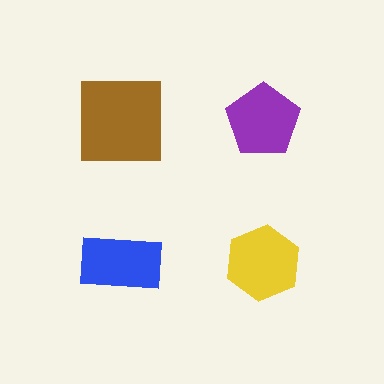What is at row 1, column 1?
A brown square.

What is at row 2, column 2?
A yellow hexagon.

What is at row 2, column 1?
A blue rectangle.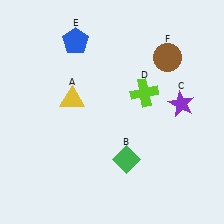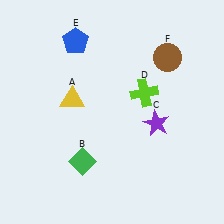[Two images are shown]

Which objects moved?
The objects that moved are: the green diamond (B), the purple star (C).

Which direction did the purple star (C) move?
The purple star (C) moved left.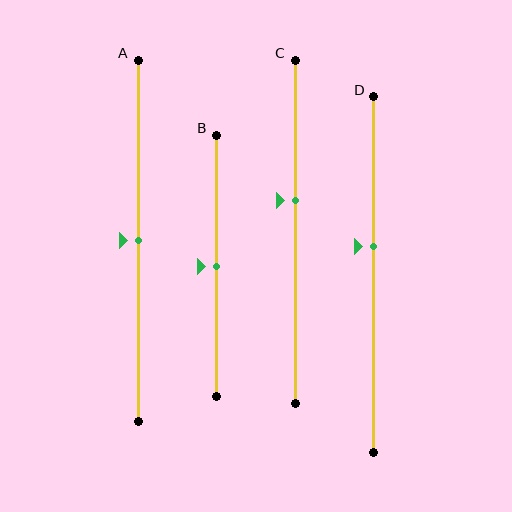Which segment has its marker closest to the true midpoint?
Segment A has its marker closest to the true midpoint.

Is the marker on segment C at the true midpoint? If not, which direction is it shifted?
No, the marker on segment C is shifted upward by about 9% of the segment length.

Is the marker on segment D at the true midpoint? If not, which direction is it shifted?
No, the marker on segment D is shifted upward by about 8% of the segment length.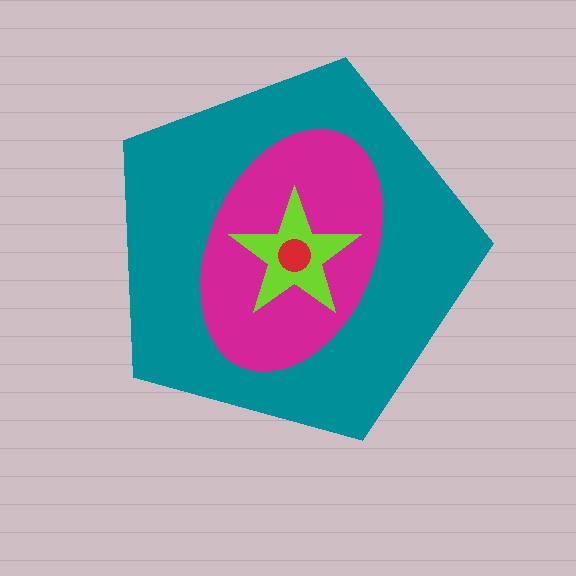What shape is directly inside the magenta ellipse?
The lime star.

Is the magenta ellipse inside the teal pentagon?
Yes.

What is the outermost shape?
The teal pentagon.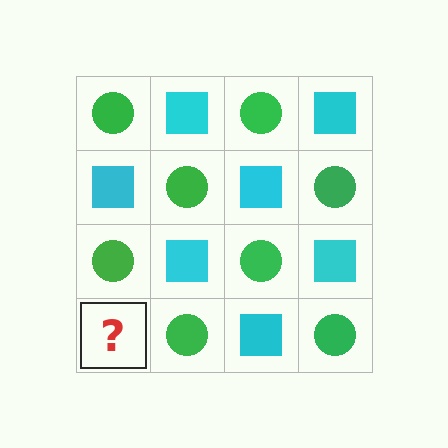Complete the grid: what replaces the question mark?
The question mark should be replaced with a cyan square.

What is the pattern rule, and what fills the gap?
The rule is that it alternates green circle and cyan square in a checkerboard pattern. The gap should be filled with a cyan square.